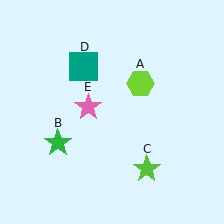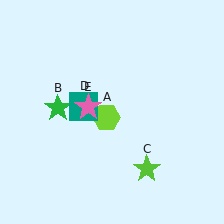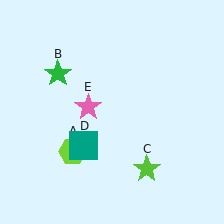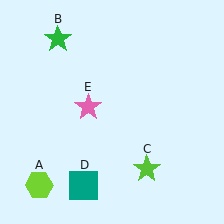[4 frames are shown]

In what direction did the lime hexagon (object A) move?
The lime hexagon (object A) moved down and to the left.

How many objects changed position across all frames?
3 objects changed position: lime hexagon (object A), green star (object B), teal square (object D).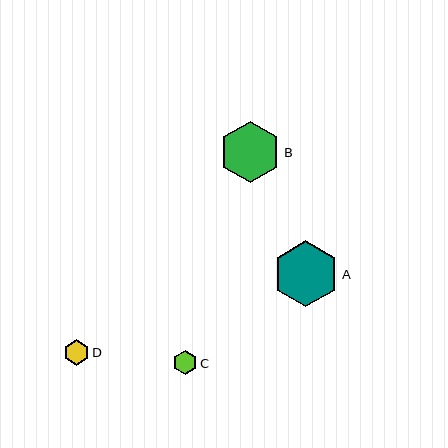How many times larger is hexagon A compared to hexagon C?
Hexagon A is approximately 2.7 times the size of hexagon C.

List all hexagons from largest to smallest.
From largest to smallest: A, B, D, C.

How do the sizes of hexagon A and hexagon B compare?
Hexagon A and hexagon B are approximately the same size.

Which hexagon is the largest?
Hexagon A is the largest with a size of approximately 66 pixels.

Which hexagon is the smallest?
Hexagon C is the smallest with a size of approximately 24 pixels.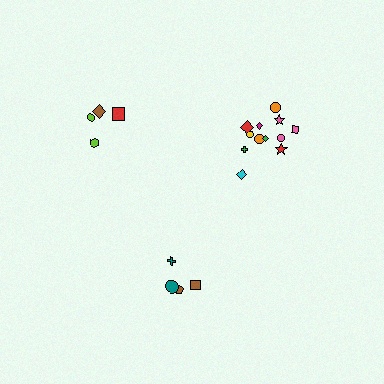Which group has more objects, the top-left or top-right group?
The top-right group.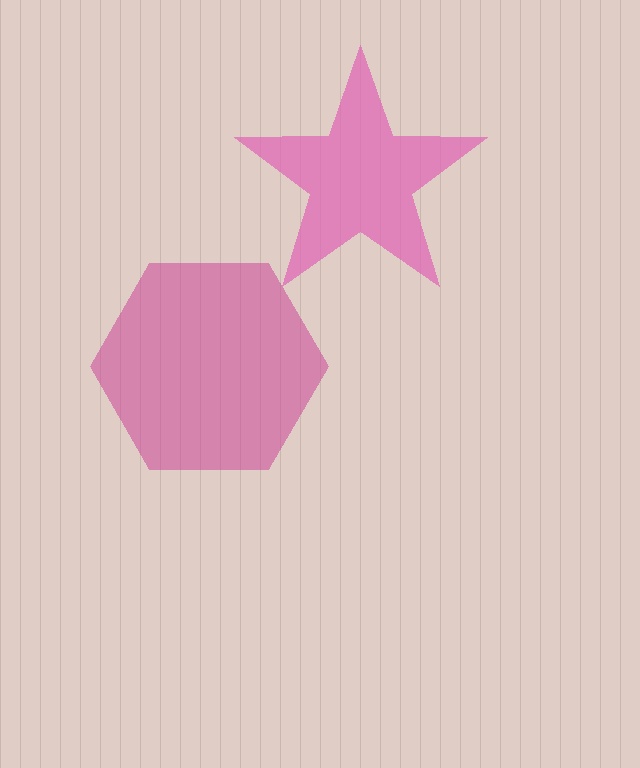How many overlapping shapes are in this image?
There are 2 overlapping shapes in the image.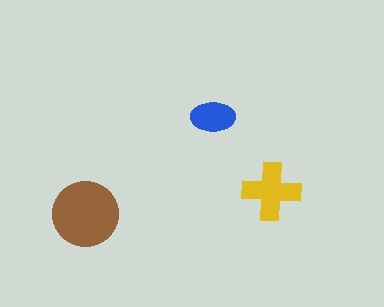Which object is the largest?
The brown circle.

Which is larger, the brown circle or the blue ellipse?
The brown circle.